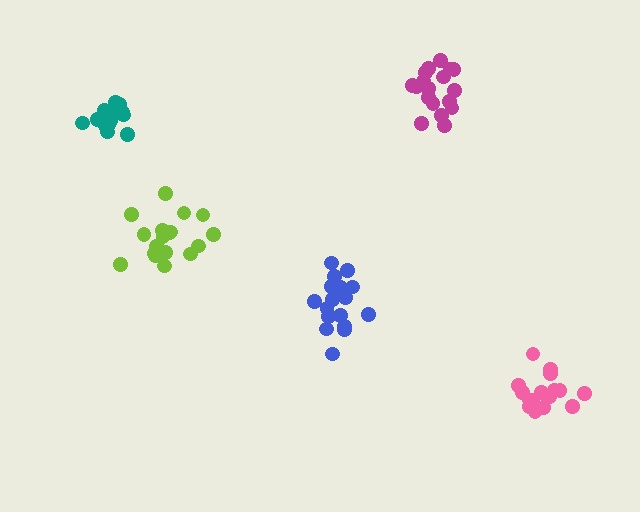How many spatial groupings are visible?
There are 5 spatial groupings.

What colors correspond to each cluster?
The clusters are colored: magenta, blue, lime, teal, pink.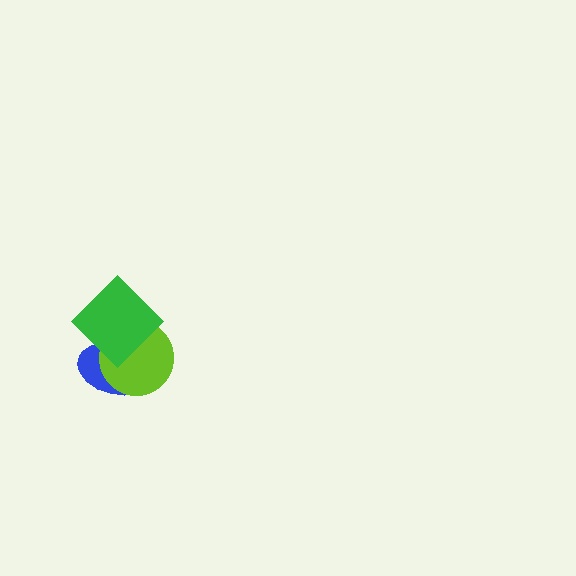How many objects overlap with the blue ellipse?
2 objects overlap with the blue ellipse.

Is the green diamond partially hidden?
No, no other shape covers it.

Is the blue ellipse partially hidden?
Yes, it is partially covered by another shape.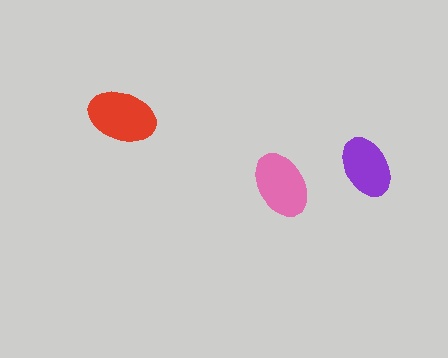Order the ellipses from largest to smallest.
the red one, the pink one, the purple one.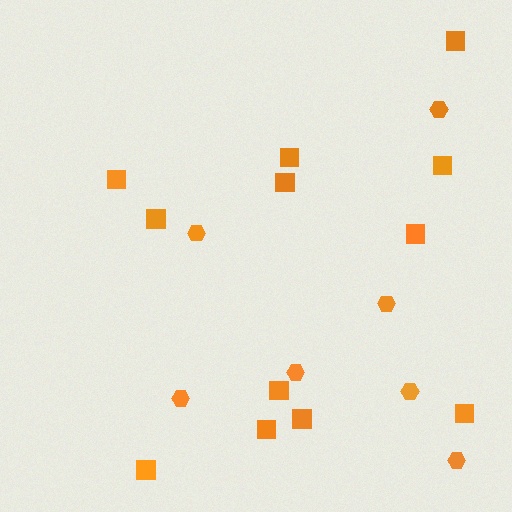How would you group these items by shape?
There are 2 groups: one group of hexagons (7) and one group of squares (12).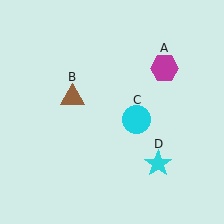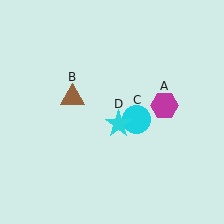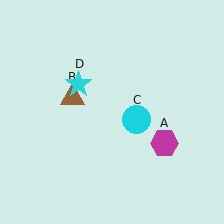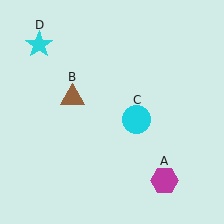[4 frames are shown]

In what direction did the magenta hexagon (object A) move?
The magenta hexagon (object A) moved down.